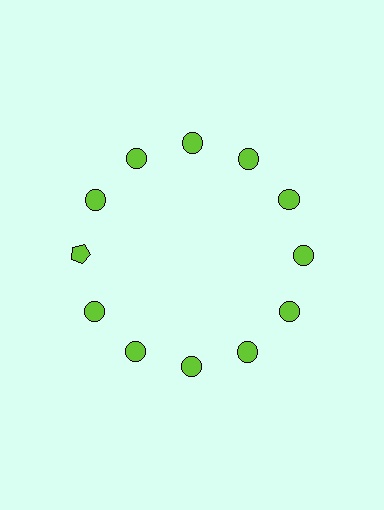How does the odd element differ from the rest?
It has a different shape: pentagon instead of circle.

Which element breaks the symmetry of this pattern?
The lime pentagon at roughly the 9 o'clock position breaks the symmetry. All other shapes are lime circles.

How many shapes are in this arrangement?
There are 12 shapes arranged in a ring pattern.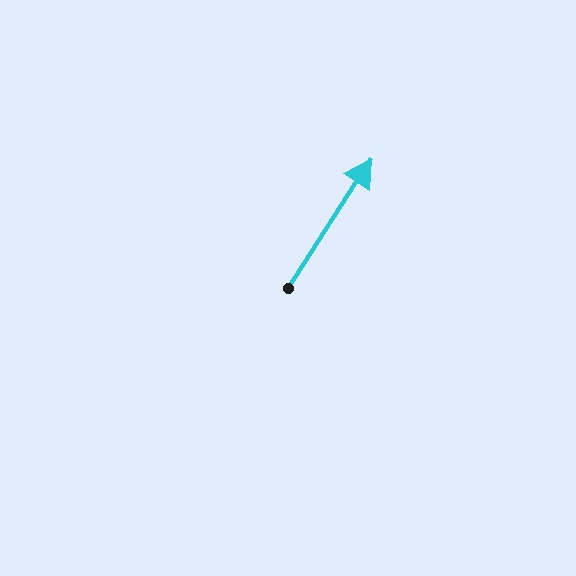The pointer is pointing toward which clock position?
Roughly 1 o'clock.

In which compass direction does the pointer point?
Northeast.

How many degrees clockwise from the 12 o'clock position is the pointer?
Approximately 33 degrees.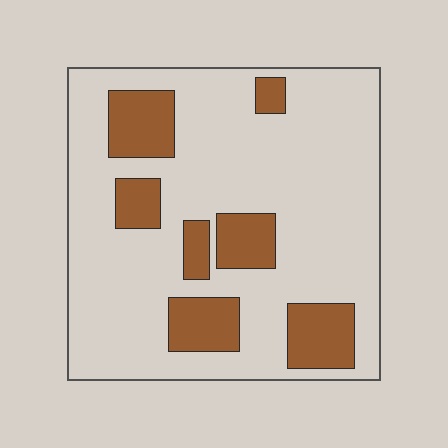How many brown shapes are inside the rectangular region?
7.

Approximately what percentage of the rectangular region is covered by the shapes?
Approximately 20%.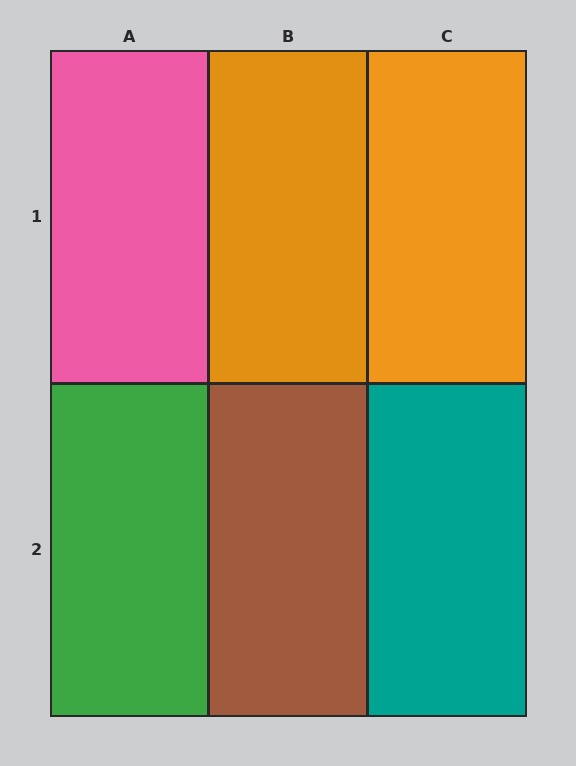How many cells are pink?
1 cell is pink.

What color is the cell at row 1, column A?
Pink.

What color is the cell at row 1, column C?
Orange.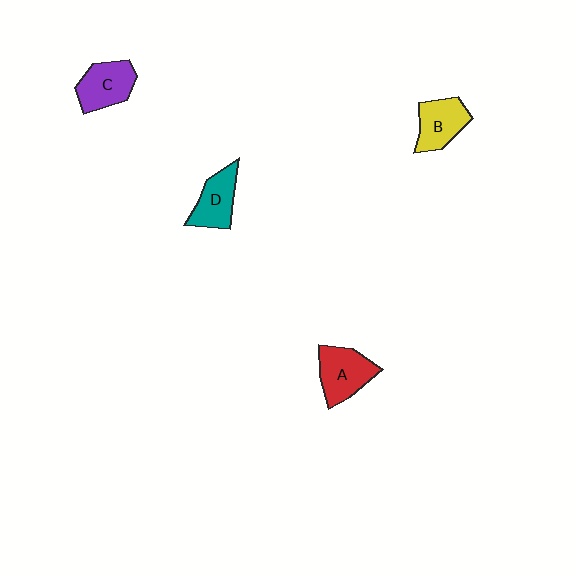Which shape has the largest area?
Shape A (red).